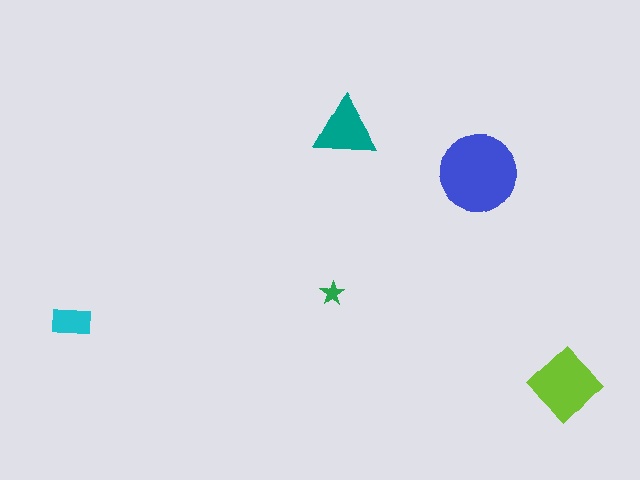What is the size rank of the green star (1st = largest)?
5th.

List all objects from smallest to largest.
The green star, the cyan rectangle, the teal triangle, the lime diamond, the blue circle.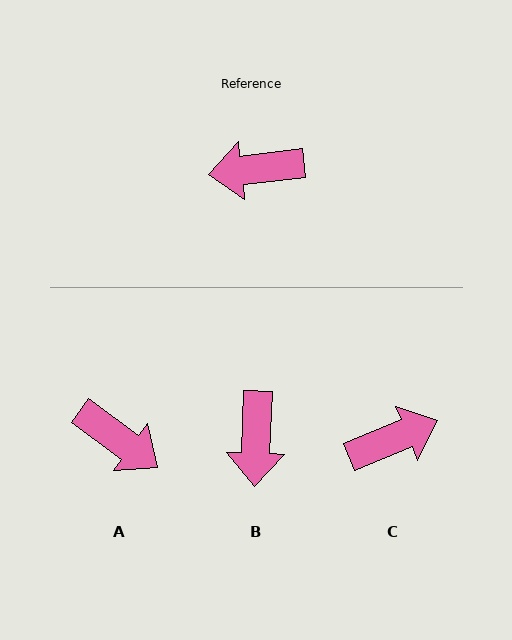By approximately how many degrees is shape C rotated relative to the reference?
Approximately 164 degrees clockwise.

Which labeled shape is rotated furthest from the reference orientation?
C, about 164 degrees away.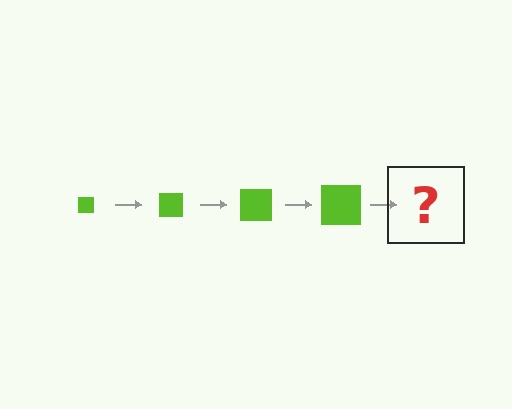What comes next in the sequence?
The next element should be a lime square, larger than the previous one.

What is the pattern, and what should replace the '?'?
The pattern is that the square gets progressively larger each step. The '?' should be a lime square, larger than the previous one.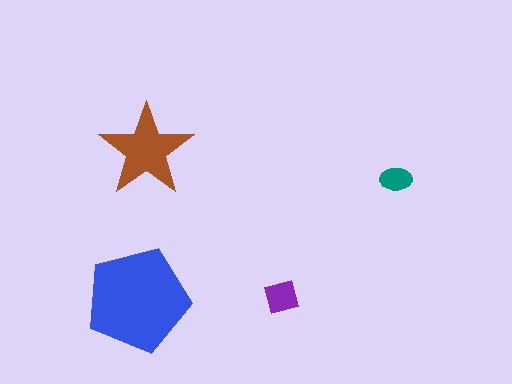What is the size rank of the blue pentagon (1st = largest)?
1st.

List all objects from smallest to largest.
The teal ellipse, the purple square, the brown star, the blue pentagon.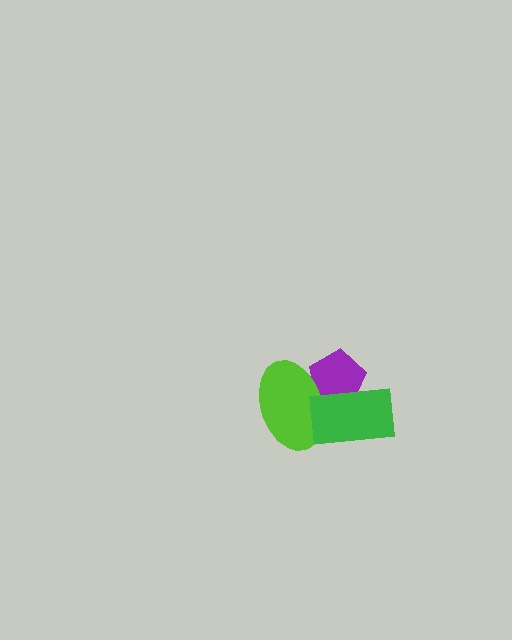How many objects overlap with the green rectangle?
2 objects overlap with the green rectangle.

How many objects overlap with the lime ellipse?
2 objects overlap with the lime ellipse.